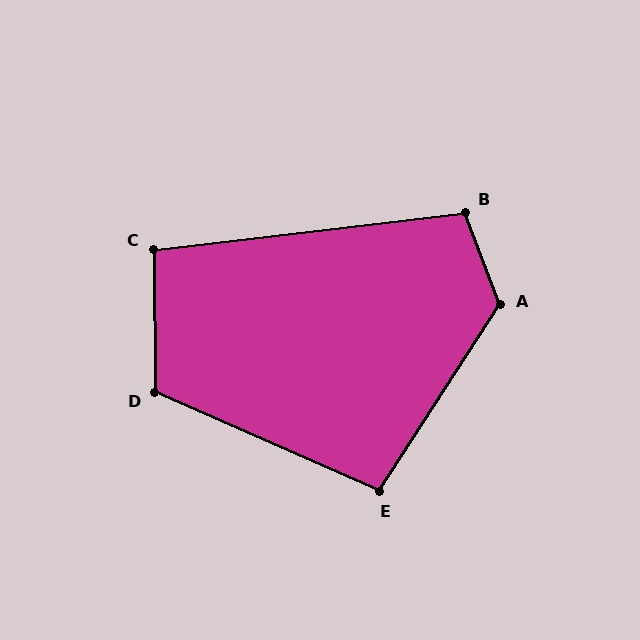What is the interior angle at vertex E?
Approximately 99 degrees (obtuse).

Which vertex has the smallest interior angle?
C, at approximately 96 degrees.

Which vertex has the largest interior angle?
A, at approximately 126 degrees.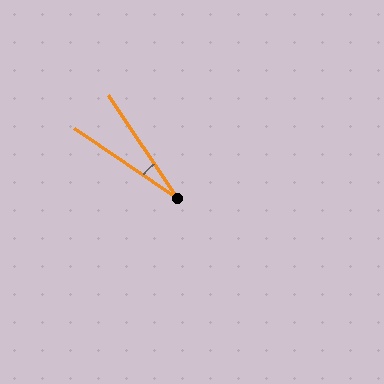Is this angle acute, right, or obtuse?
It is acute.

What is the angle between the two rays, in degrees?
Approximately 22 degrees.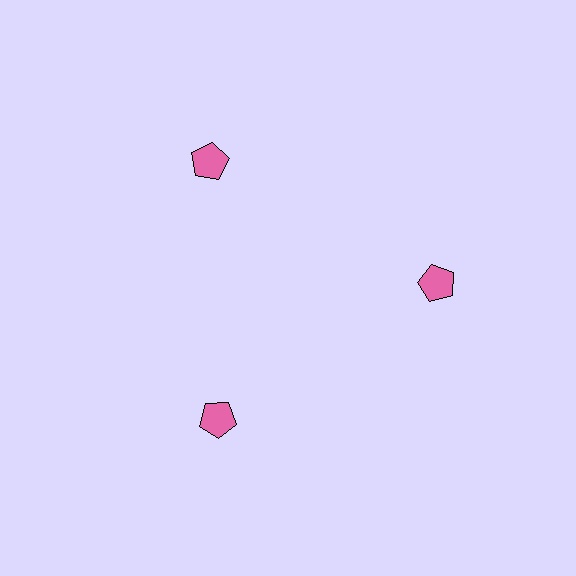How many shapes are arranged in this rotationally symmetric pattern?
There are 3 shapes, arranged in 3 groups of 1.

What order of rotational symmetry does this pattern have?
This pattern has 3-fold rotational symmetry.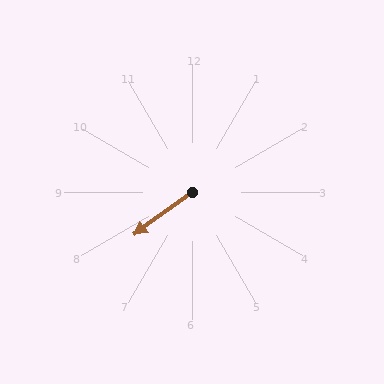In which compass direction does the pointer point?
Southwest.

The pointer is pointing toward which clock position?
Roughly 8 o'clock.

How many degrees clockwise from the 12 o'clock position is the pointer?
Approximately 234 degrees.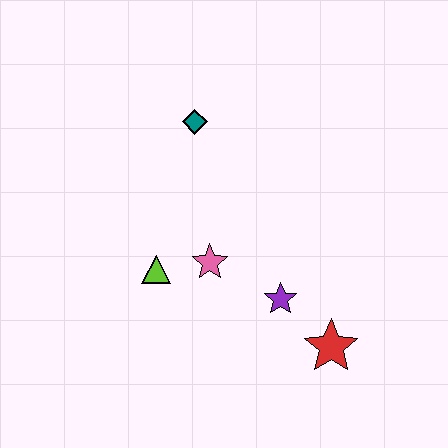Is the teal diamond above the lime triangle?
Yes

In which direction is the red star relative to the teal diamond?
The red star is below the teal diamond.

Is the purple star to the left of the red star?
Yes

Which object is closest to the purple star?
The red star is closest to the purple star.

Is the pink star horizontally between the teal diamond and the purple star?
Yes